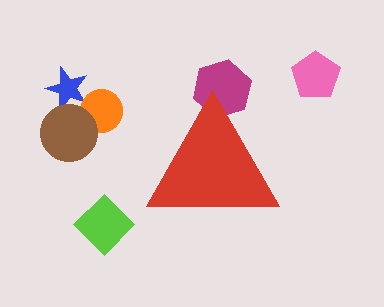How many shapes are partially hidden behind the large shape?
1 shape is partially hidden.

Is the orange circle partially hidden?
No, the orange circle is fully visible.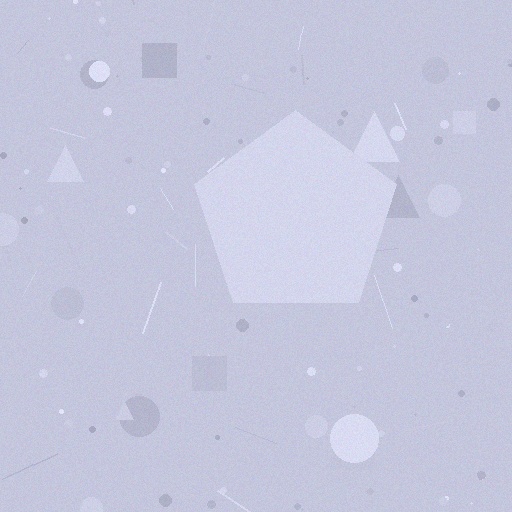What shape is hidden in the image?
A pentagon is hidden in the image.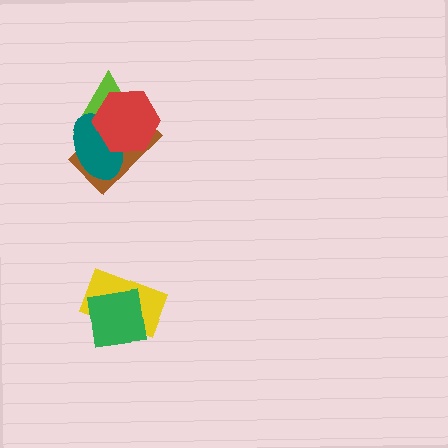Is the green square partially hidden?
No, no other shape covers it.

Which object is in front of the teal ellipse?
The red hexagon is in front of the teal ellipse.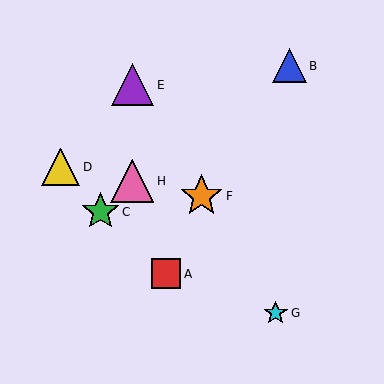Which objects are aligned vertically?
Objects E, H are aligned vertically.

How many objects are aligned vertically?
2 objects (E, H) are aligned vertically.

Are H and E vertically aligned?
Yes, both are at x≈132.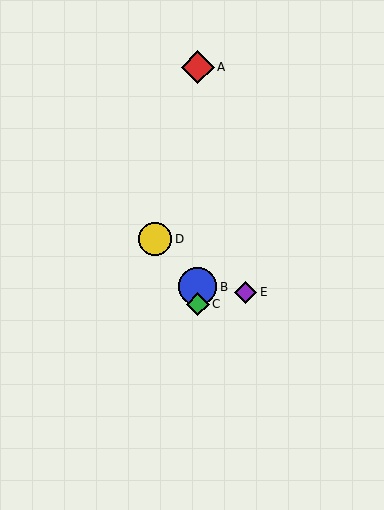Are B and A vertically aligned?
Yes, both are at x≈198.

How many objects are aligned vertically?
3 objects (A, B, C) are aligned vertically.